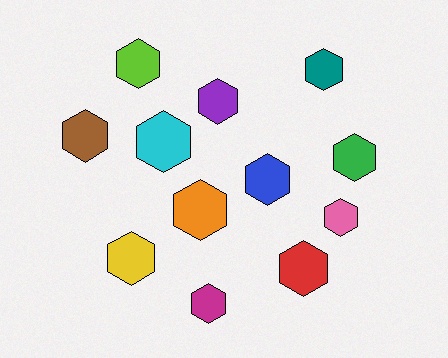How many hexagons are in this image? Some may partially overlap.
There are 12 hexagons.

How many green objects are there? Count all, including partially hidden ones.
There is 1 green object.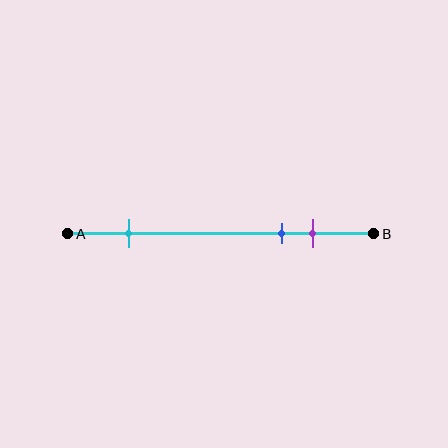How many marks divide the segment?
There are 3 marks dividing the segment.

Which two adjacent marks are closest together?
The blue and purple marks are the closest adjacent pair.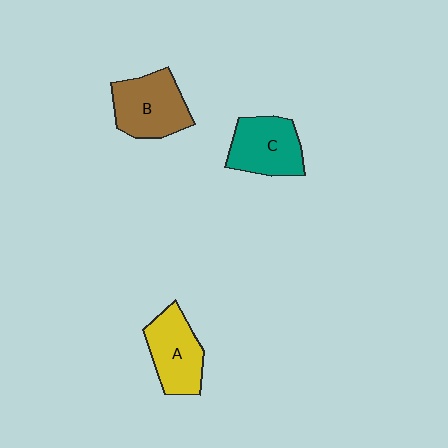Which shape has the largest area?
Shape B (brown).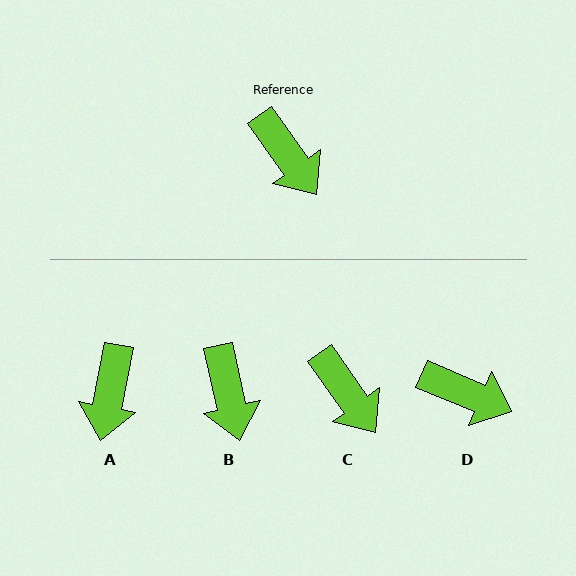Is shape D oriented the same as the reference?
No, it is off by about 31 degrees.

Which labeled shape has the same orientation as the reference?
C.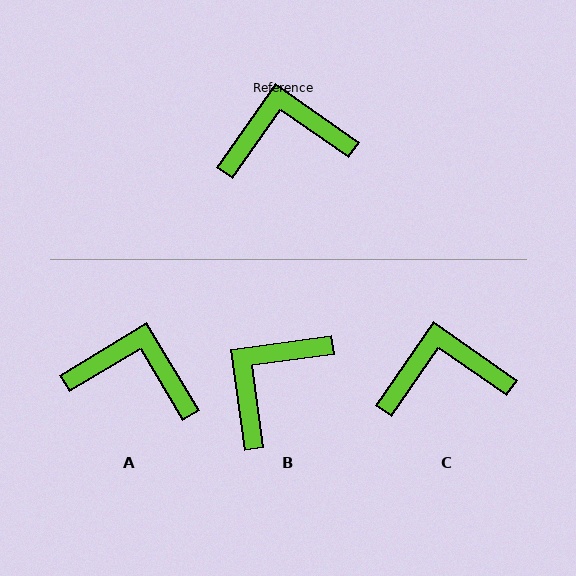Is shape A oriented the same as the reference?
No, it is off by about 24 degrees.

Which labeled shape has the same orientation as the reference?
C.